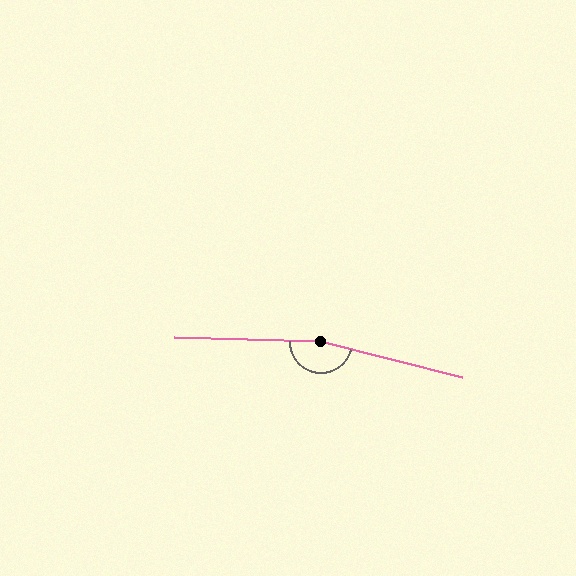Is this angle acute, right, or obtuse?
It is obtuse.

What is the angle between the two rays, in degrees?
Approximately 167 degrees.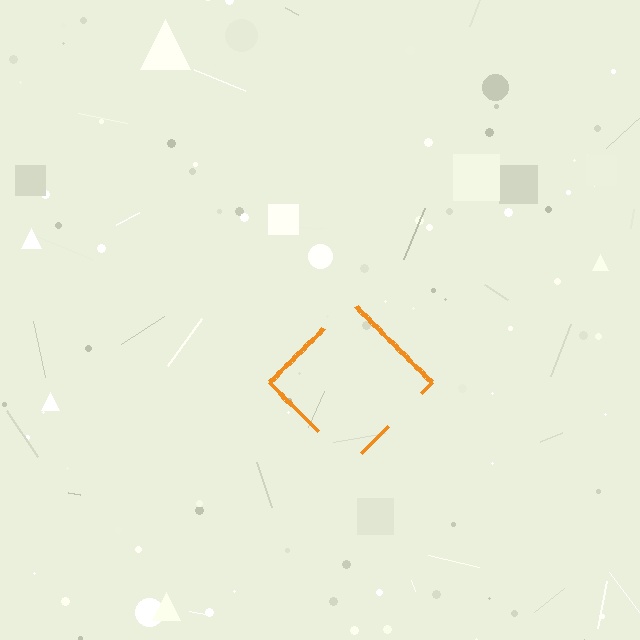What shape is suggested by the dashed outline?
The dashed outline suggests a diamond.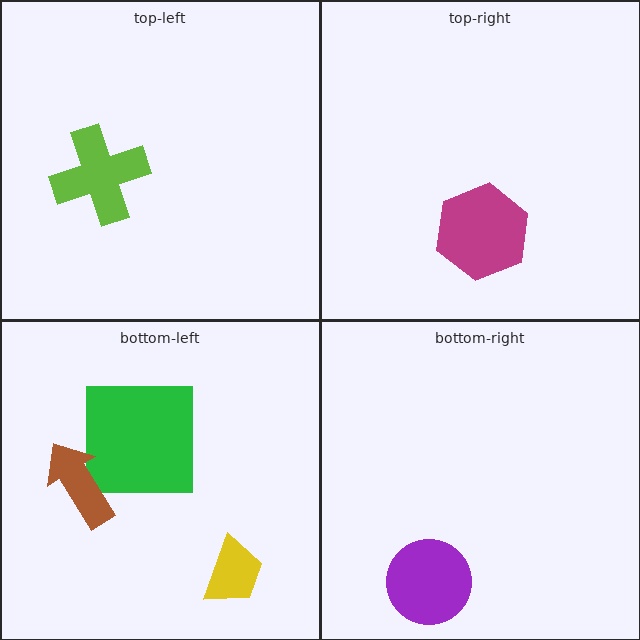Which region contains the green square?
The bottom-left region.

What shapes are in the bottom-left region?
The green square, the brown arrow, the yellow trapezoid.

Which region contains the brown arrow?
The bottom-left region.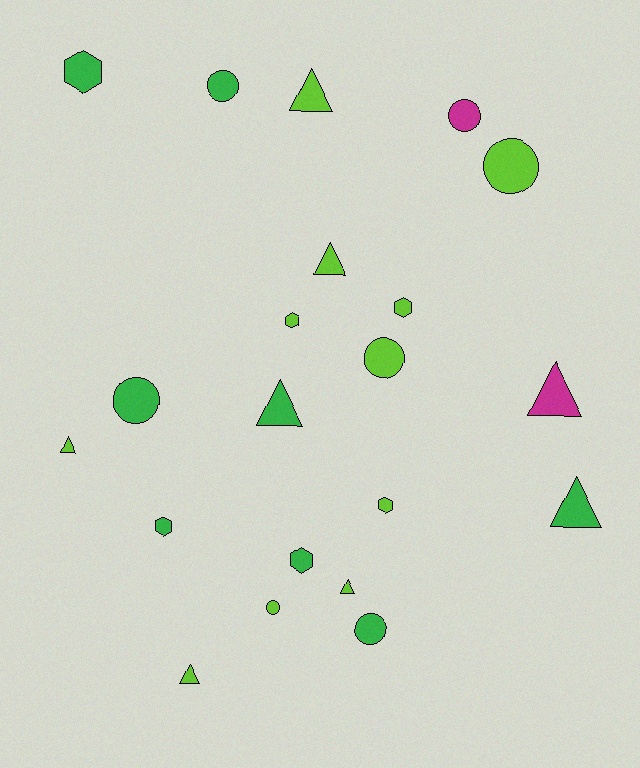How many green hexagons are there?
There are 3 green hexagons.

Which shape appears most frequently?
Triangle, with 8 objects.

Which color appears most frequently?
Lime, with 11 objects.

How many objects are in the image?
There are 21 objects.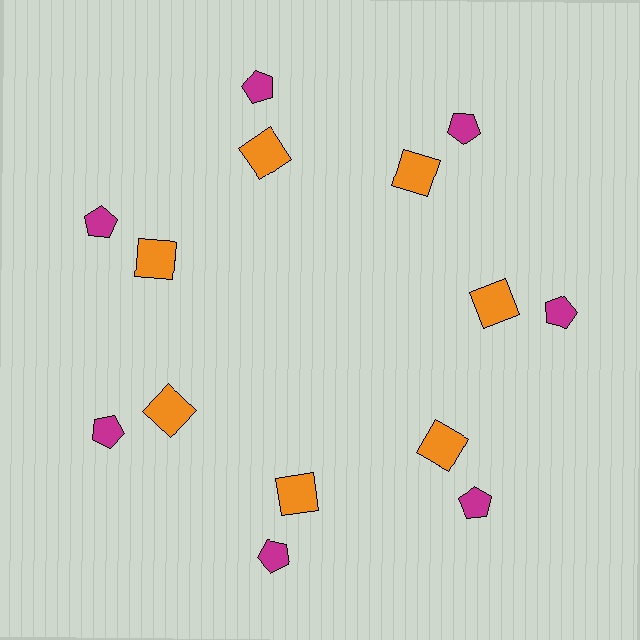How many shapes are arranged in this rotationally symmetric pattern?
There are 14 shapes, arranged in 7 groups of 2.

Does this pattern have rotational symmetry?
Yes, this pattern has 7-fold rotational symmetry. It looks the same after rotating 51 degrees around the center.